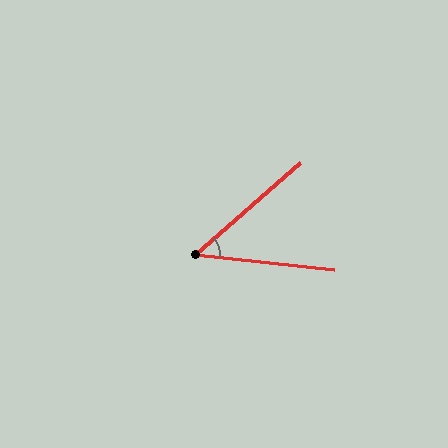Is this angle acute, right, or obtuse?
It is acute.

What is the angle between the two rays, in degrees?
Approximately 47 degrees.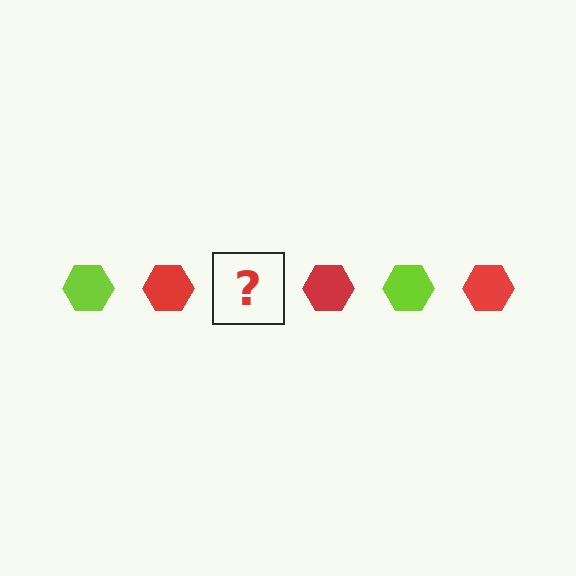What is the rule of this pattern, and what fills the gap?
The rule is that the pattern cycles through lime, red hexagons. The gap should be filled with a lime hexagon.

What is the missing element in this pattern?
The missing element is a lime hexagon.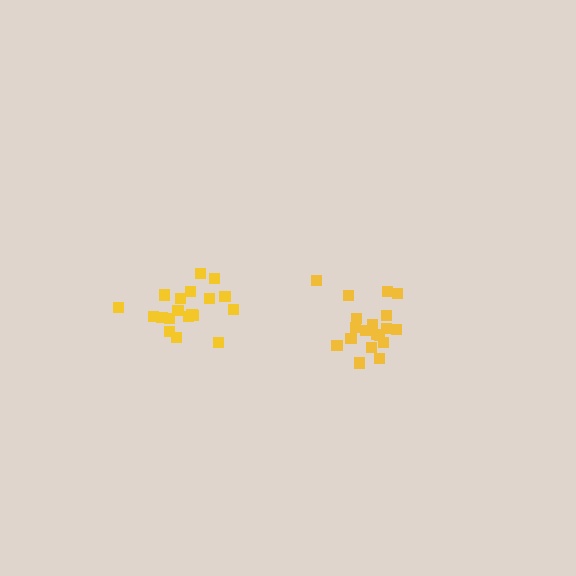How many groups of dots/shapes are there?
There are 2 groups.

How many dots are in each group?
Group 1: 19 dots, Group 2: 19 dots (38 total).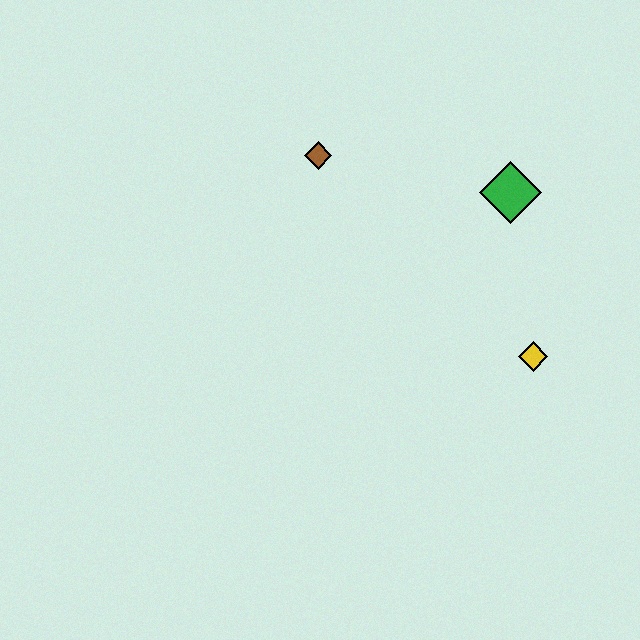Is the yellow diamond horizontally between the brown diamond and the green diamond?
No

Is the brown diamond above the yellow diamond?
Yes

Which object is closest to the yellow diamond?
The green diamond is closest to the yellow diamond.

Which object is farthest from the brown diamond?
The yellow diamond is farthest from the brown diamond.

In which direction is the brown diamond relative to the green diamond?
The brown diamond is to the left of the green diamond.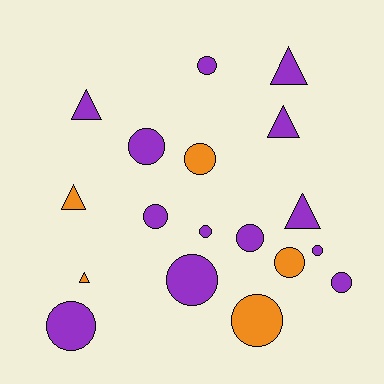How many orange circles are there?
There are 3 orange circles.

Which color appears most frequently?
Purple, with 13 objects.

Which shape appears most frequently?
Circle, with 12 objects.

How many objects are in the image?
There are 18 objects.